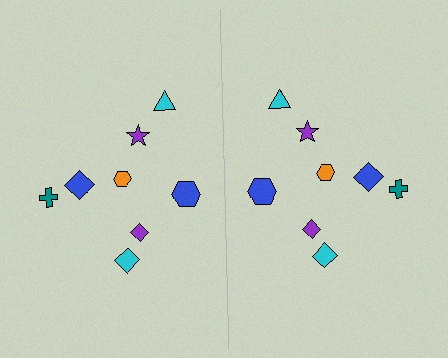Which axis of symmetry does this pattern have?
The pattern has a vertical axis of symmetry running through the center of the image.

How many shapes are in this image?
There are 16 shapes in this image.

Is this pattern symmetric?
Yes, this pattern has bilateral (reflection) symmetry.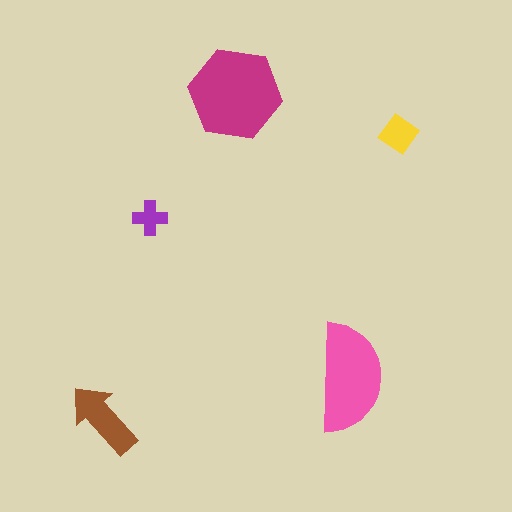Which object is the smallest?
The purple cross.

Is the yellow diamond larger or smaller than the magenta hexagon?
Smaller.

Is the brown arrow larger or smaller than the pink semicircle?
Smaller.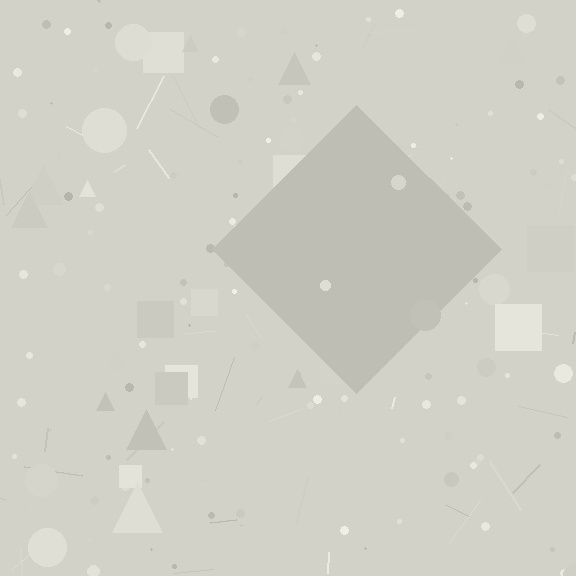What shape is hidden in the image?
A diamond is hidden in the image.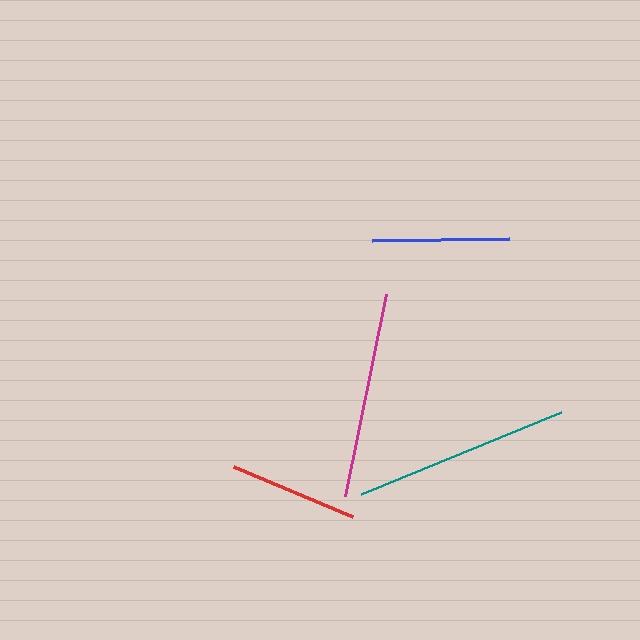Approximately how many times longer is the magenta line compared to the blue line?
The magenta line is approximately 1.5 times the length of the blue line.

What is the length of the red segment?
The red segment is approximately 129 pixels long.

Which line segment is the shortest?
The red line is the shortest at approximately 129 pixels.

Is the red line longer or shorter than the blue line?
The blue line is longer than the red line.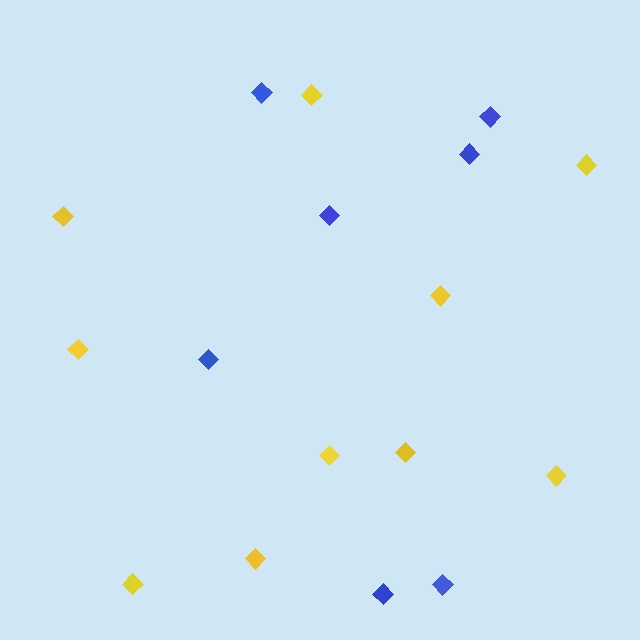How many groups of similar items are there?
There are 2 groups: one group of yellow diamonds (10) and one group of blue diamonds (7).